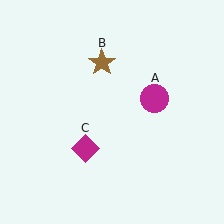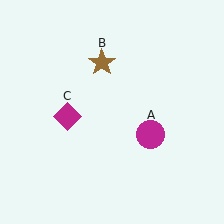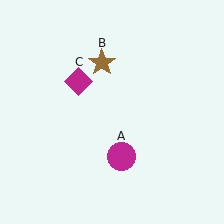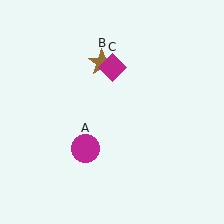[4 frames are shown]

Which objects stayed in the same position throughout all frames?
Brown star (object B) remained stationary.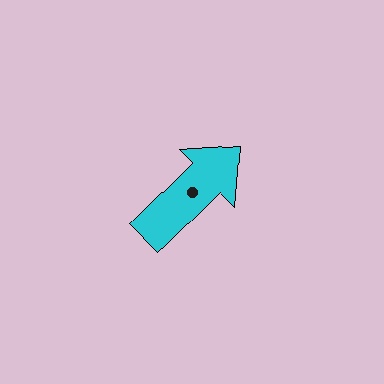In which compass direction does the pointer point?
Northeast.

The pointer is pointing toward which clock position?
Roughly 2 o'clock.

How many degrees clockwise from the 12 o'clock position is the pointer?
Approximately 45 degrees.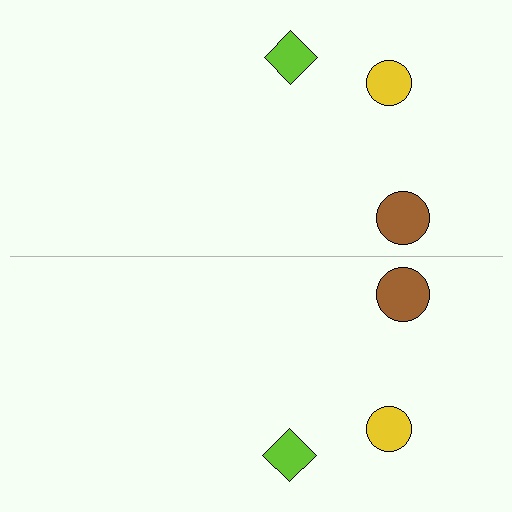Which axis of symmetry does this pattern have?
The pattern has a horizontal axis of symmetry running through the center of the image.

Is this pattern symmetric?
Yes, this pattern has bilateral (reflection) symmetry.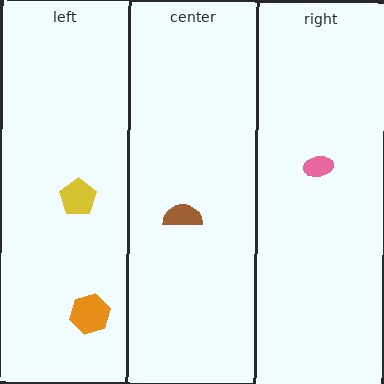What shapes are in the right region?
The pink ellipse.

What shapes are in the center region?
The brown semicircle.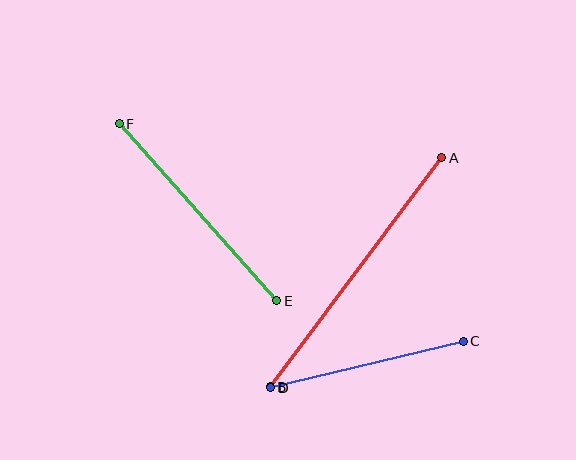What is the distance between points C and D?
The distance is approximately 198 pixels.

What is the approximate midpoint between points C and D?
The midpoint is at approximately (367, 364) pixels.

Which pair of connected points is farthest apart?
Points A and B are farthest apart.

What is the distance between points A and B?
The distance is approximately 286 pixels.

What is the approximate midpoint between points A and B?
The midpoint is at approximately (356, 272) pixels.